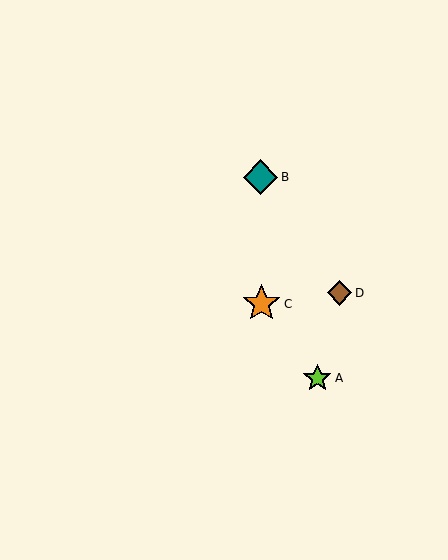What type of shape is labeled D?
Shape D is a brown diamond.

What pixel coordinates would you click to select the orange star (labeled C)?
Click at (262, 304) to select the orange star C.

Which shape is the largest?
The orange star (labeled C) is the largest.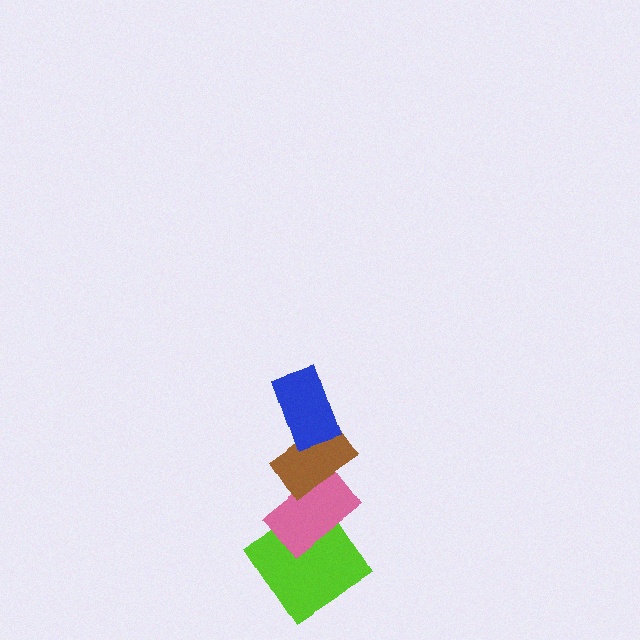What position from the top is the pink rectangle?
The pink rectangle is 3rd from the top.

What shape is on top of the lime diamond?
The pink rectangle is on top of the lime diamond.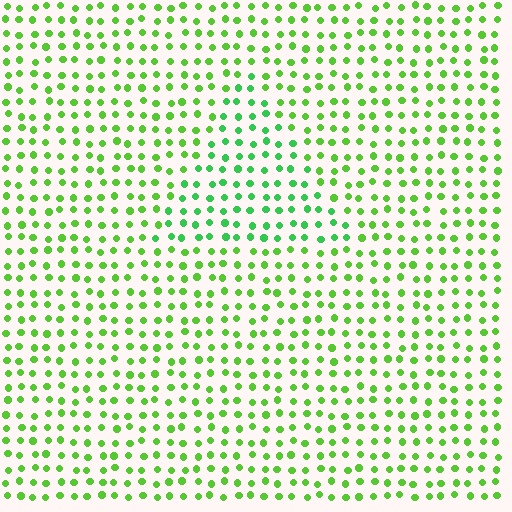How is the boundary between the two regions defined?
The boundary is defined purely by a slight shift in hue (about 25 degrees). Spacing, size, and orientation are identical on both sides.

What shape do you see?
I see a triangle.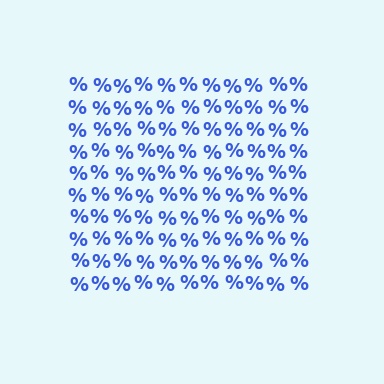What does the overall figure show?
The overall figure shows a square.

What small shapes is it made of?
It is made of small percent signs.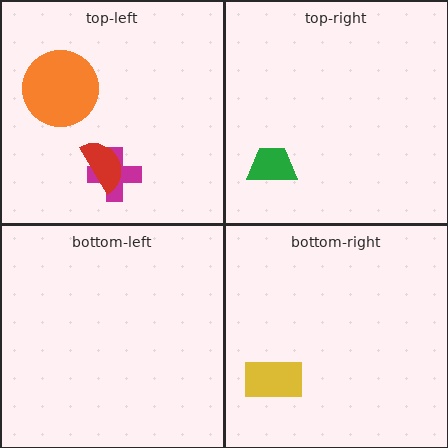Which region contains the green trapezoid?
The top-right region.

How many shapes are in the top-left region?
3.